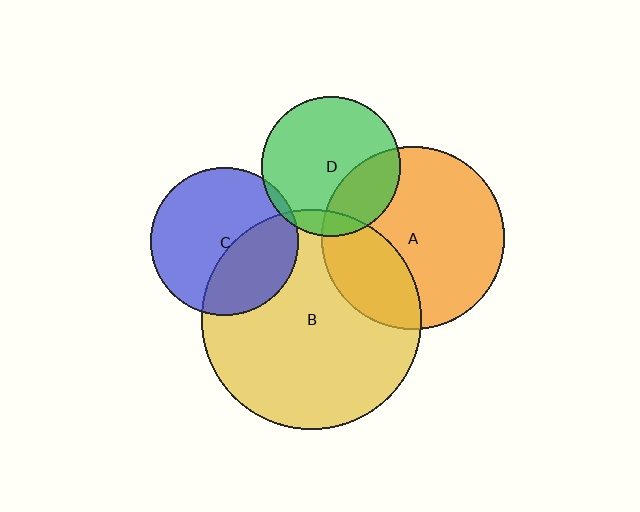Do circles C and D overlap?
Yes.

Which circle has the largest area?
Circle B (yellow).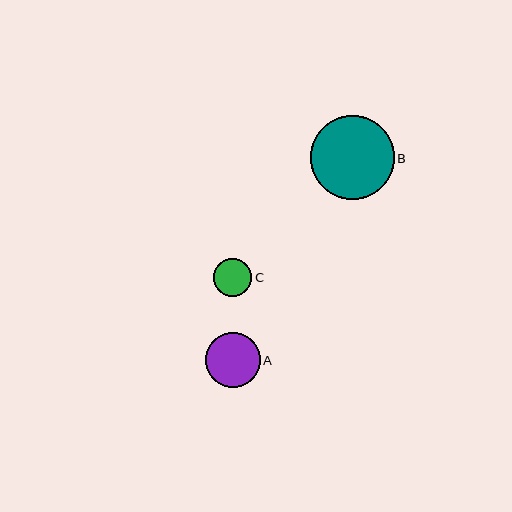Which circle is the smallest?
Circle C is the smallest with a size of approximately 38 pixels.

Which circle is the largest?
Circle B is the largest with a size of approximately 83 pixels.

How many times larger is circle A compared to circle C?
Circle A is approximately 1.4 times the size of circle C.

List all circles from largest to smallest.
From largest to smallest: B, A, C.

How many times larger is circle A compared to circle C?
Circle A is approximately 1.4 times the size of circle C.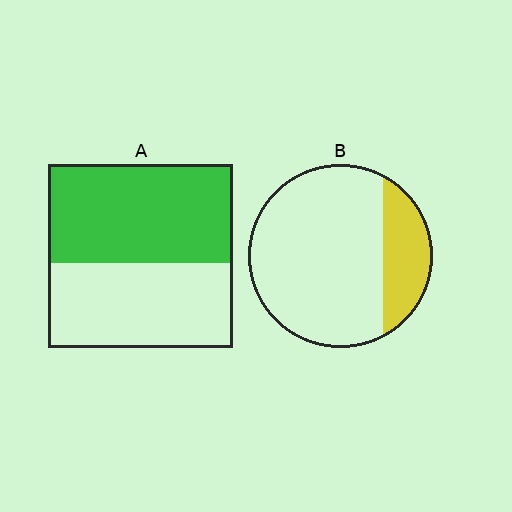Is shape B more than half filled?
No.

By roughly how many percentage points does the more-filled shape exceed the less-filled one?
By roughly 30 percentage points (A over B).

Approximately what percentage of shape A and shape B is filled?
A is approximately 55% and B is approximately 20%.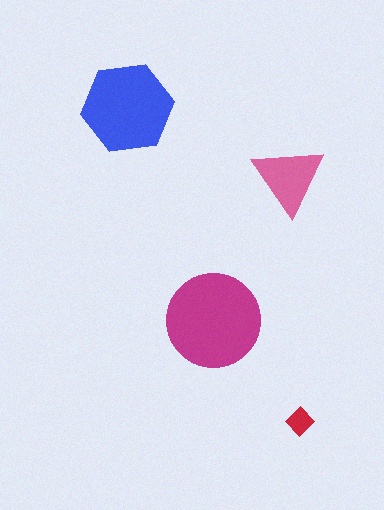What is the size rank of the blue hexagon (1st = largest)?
2nd.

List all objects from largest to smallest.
The magenta circle, the blue hexagon, the pink triangle, the red diamond.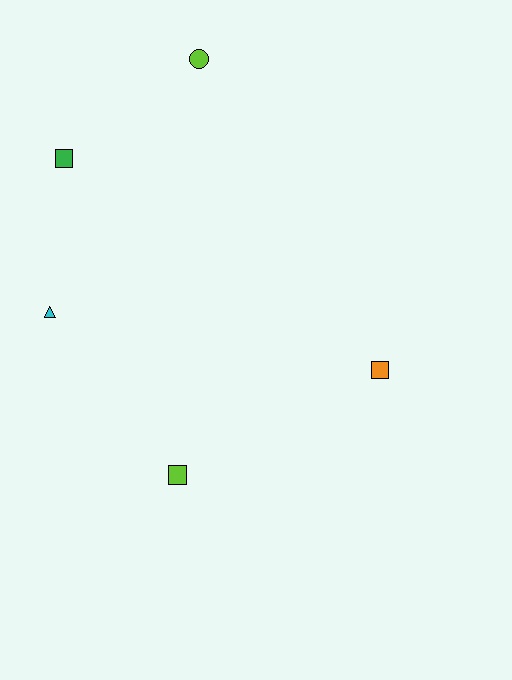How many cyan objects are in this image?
There is 1 cyan object.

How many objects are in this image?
There are 5 objects.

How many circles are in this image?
There is 1 circle.